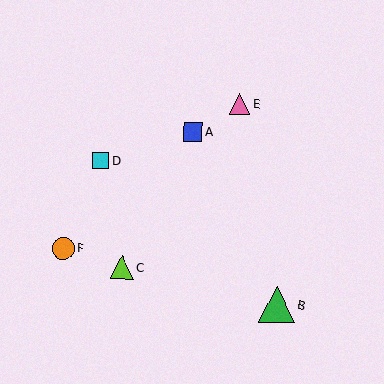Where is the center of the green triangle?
The center of the green triangle is at (277, 305).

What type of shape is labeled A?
Shape A is a blue square.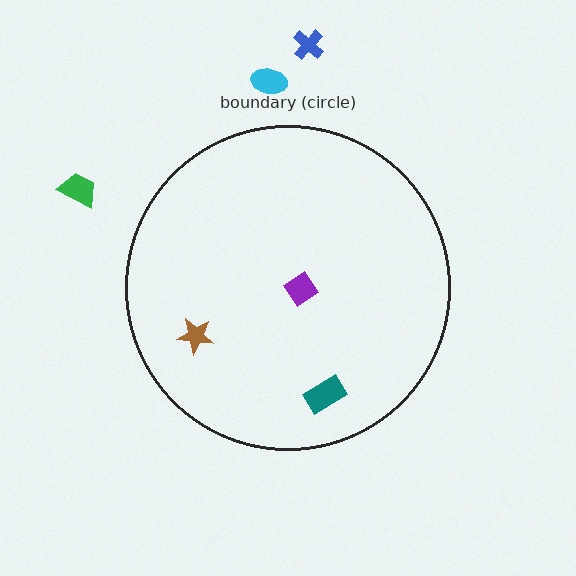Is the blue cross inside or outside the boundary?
Outside.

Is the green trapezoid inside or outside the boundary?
Outside.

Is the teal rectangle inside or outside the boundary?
Inside.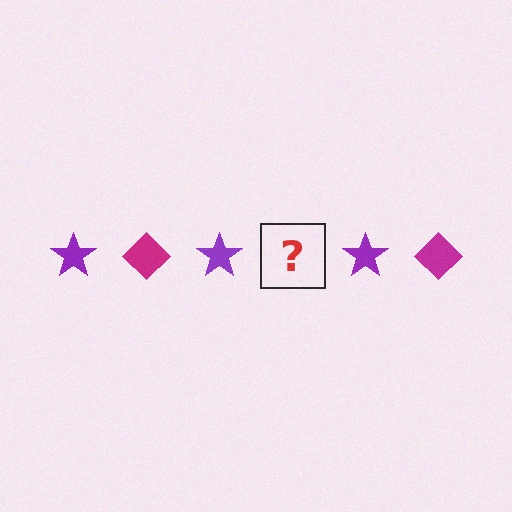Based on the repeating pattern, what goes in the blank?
The blank should be a magenta diamond.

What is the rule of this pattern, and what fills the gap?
The rule is that the pattern alternates between purple star and magenta diamond. The gap should be filled with a magenta diamond.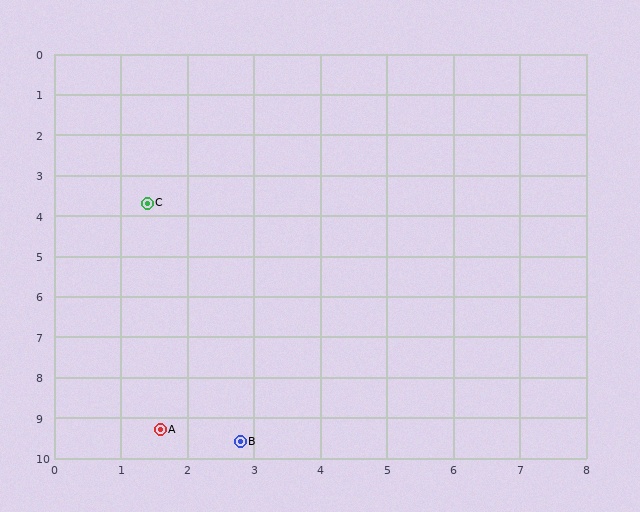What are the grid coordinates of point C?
Point C is at approximately (1.4, 3.7).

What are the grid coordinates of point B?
Point B is at approximately (2.8, 9.6).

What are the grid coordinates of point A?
Point A is at approximately (1.6, 9.3).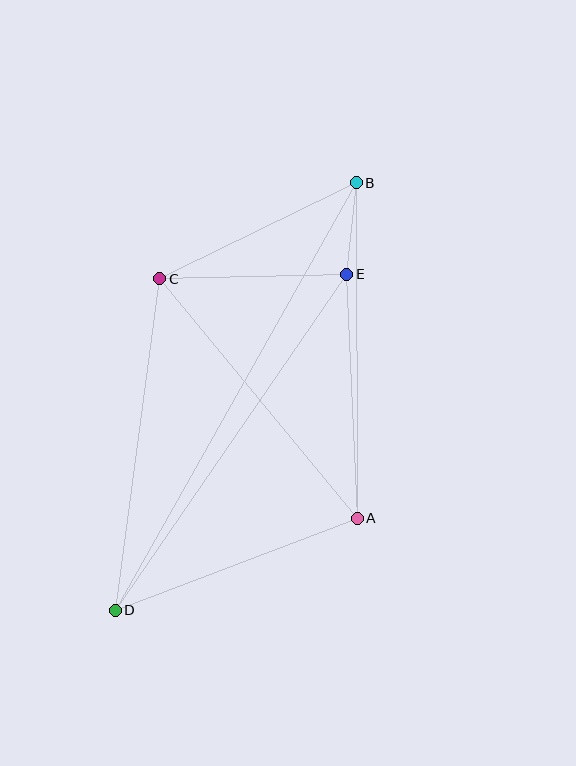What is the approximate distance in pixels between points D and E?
The distance between D and E is approximately 408 pixels.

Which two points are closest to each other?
Points B and E are closest to each other.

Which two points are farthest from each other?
Points B and D are farthest from each other.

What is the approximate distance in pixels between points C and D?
The distance between C and D is approximately 335 pixels.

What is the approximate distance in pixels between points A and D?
The distance between A and D is approximately 259 pixels.